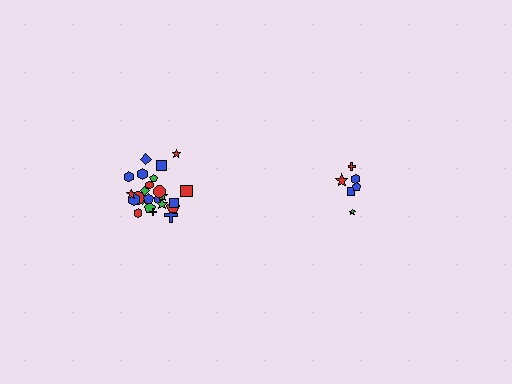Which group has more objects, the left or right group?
The left group.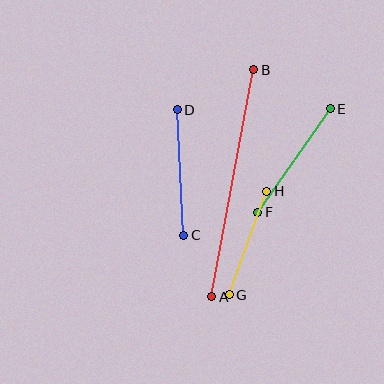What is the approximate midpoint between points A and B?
The midpoint is at approximately (233, 183) pixels.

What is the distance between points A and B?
The distance is approximately 231 pixels.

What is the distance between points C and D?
The distance is approximately 126 pixels.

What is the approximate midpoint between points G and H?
The midpoint is at approximately (248, 243) pixels.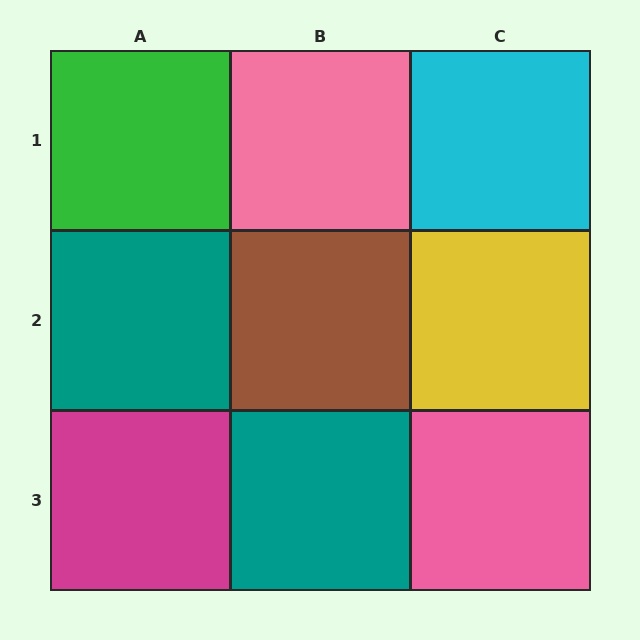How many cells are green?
1 cell is green.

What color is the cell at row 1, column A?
Green.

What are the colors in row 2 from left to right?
Teal, brown, yellow.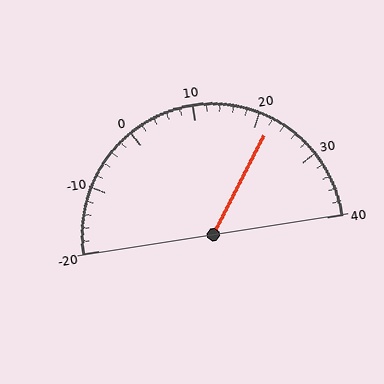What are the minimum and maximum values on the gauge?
The gauge ranges from -20 to 40.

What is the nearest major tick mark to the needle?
The nearest major tick mark is 20.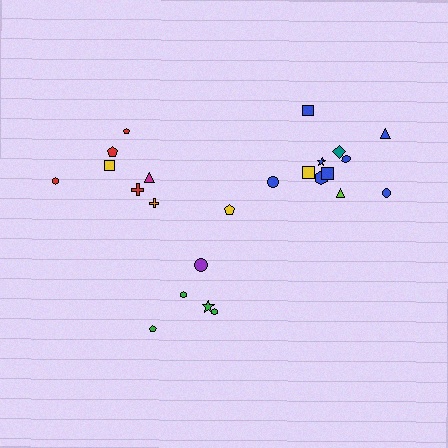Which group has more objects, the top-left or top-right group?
The top-right group.